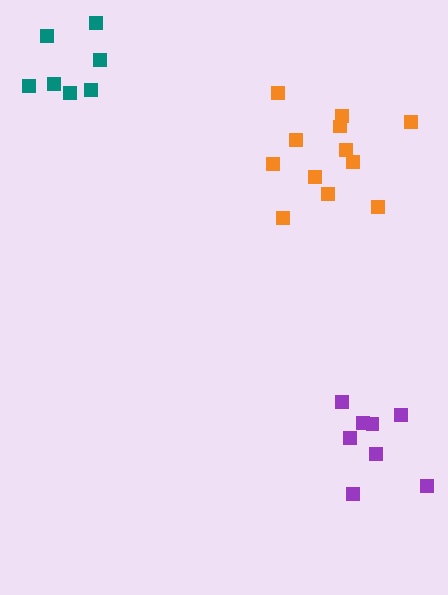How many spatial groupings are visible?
There are 3 spatial groupings.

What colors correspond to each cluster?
The clusters are colored: purple, teal, orange.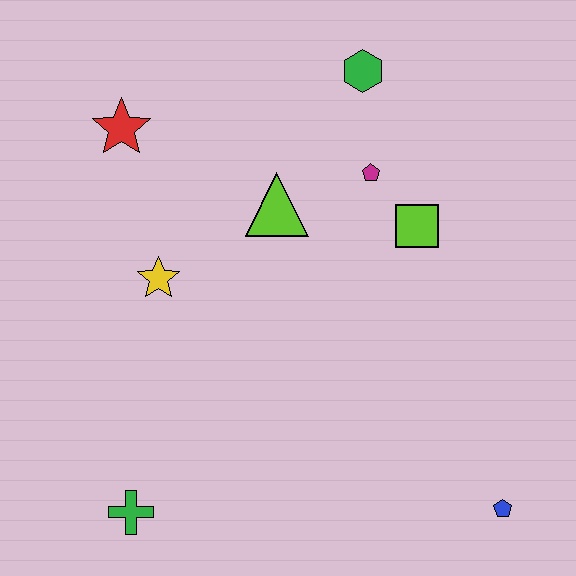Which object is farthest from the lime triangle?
The blue pentagon is farthest from the lime triangle.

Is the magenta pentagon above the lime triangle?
Yes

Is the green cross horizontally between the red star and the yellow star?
Yes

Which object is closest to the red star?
The yellow star is closest to the red star.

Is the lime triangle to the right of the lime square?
No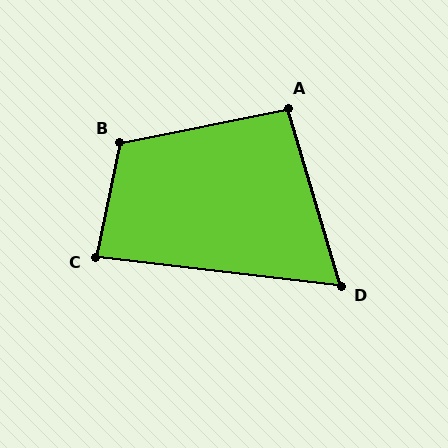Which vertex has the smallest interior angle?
D, at approximately 67 degrees.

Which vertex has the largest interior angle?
B, at approximately 113 degrees.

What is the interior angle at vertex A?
Approximately 95 degrees (obtuse).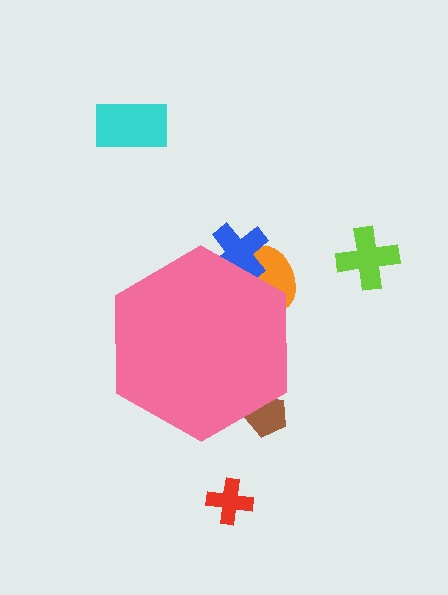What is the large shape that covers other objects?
A pink hexagon.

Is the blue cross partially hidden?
Yes, the blue cross is partially hidden behind the pink hexagon.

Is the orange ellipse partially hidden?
Yes, the orange ellipse is partially hidden behind the pink hexagon.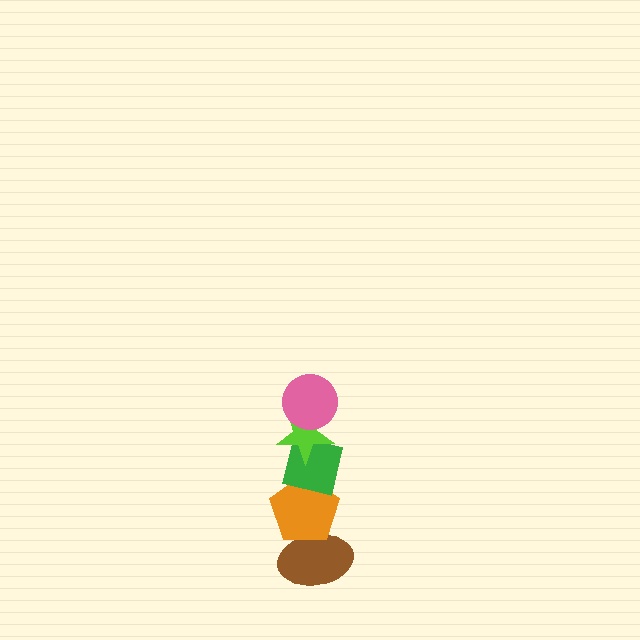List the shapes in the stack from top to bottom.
From top to bottom: the pink circle, the lime star, the green square, the orange pentagon, the brown ellipse.